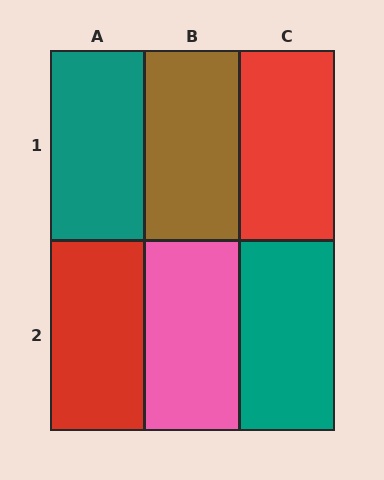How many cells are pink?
1 cell is pink.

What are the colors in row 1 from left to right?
Teal, brown, red.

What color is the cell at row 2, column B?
Pink.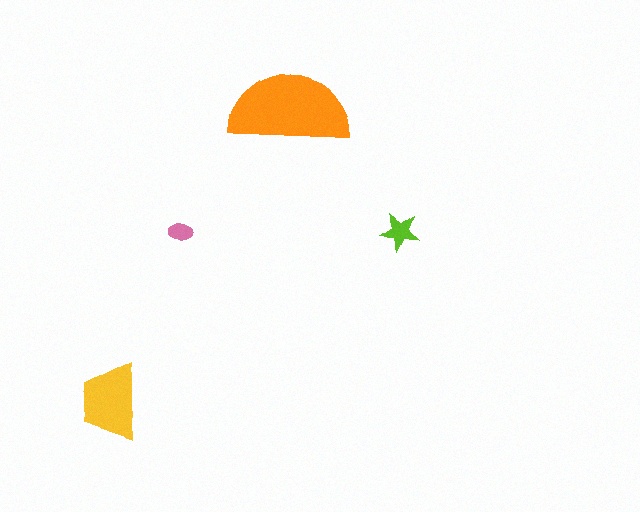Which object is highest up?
The orange semicircle is topmost.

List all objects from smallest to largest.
The pink ellipse, the lime star, the yellow trapezoid, the orange semicircle.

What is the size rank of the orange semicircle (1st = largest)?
1st.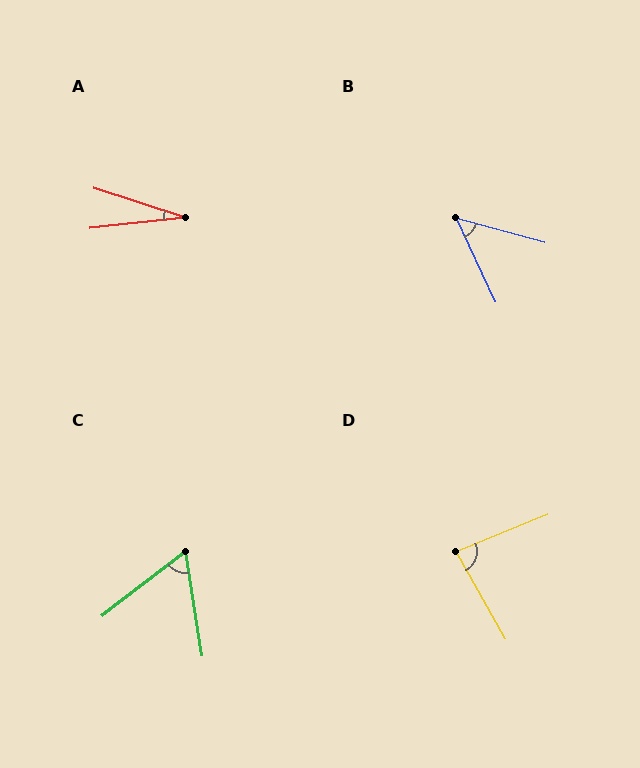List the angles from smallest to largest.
A (24°), B (49°), C (61°), D (83°).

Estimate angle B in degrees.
Approximately 49 degrees.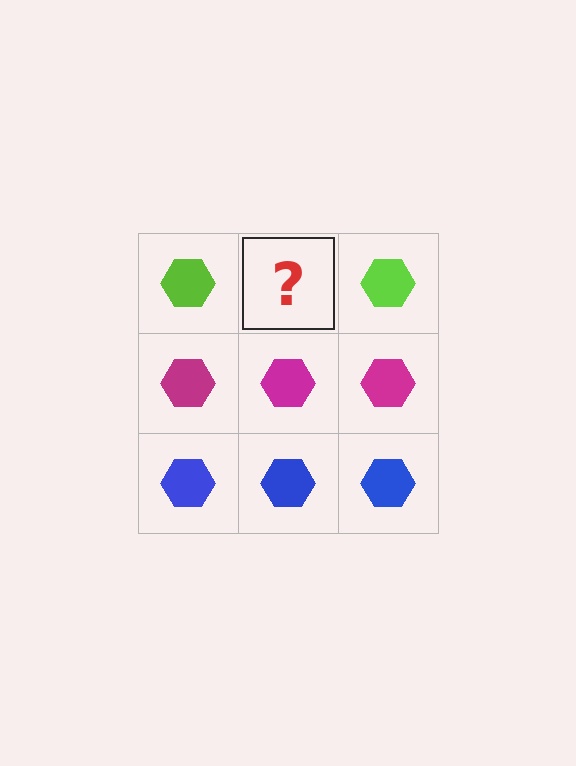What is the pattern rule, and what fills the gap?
The rule is that each row has a consistent color. The gap should be filled with a lime hexagon.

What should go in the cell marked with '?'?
The missing cell should contain a lime hexagon.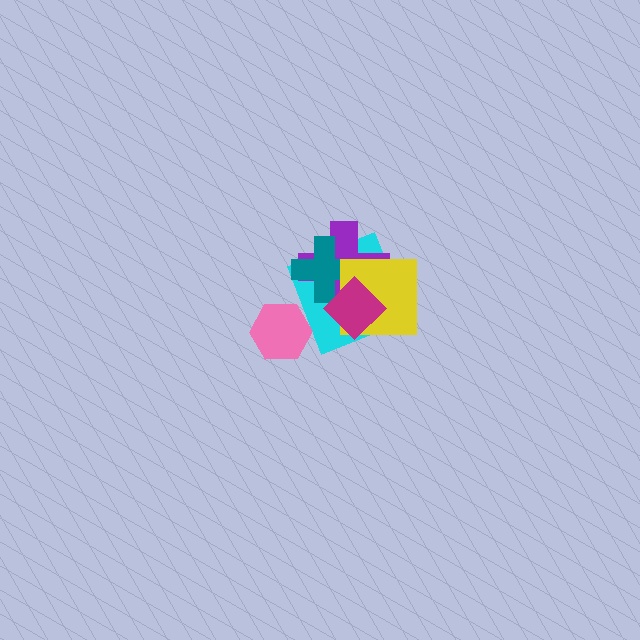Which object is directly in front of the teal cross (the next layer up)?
The yellow square is directly in front of the teal cross.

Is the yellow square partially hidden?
Yes, it is partially covered by another shape.